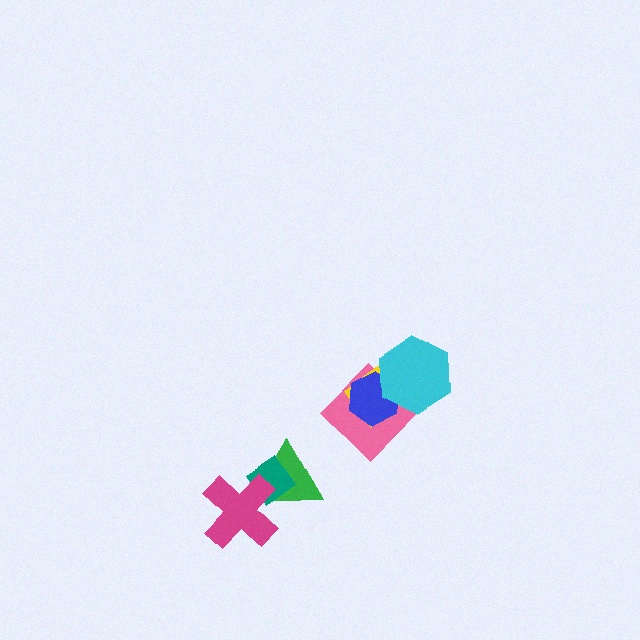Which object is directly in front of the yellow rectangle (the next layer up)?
The blue hexagon is directly in front of the yellow rectangle.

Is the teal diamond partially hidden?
Yes, it is partially covered by another shape.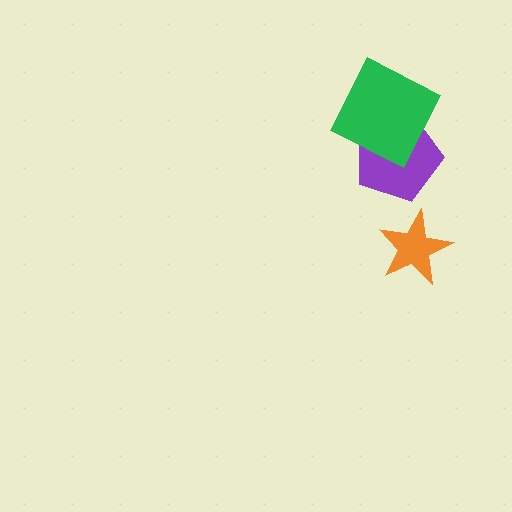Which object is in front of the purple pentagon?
The green square is in front of the purple pentagon.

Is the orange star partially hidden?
No, no other shape covers it.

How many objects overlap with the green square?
1 object overlaps with the green square.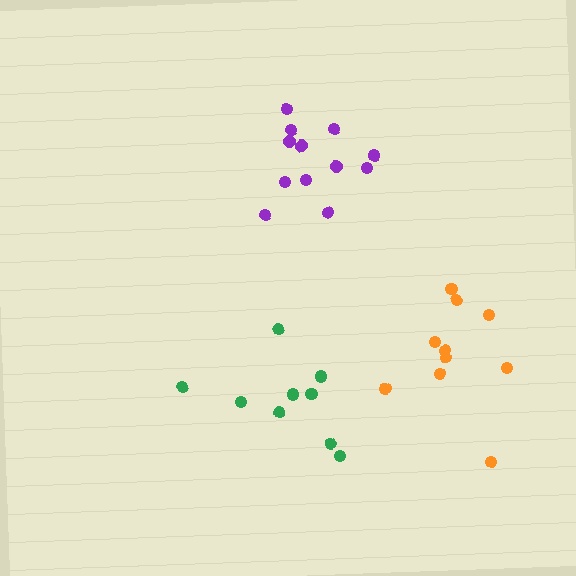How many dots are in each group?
Group 1: 12 dots, Group 2: 9 dots, Group 3: 10 dots (31 total).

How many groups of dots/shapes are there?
There are 3 groups.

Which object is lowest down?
The green cluster is bottommost.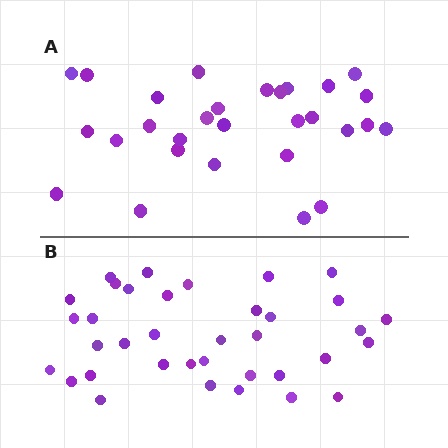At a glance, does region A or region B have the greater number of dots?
Region B (the bottom region) has more dots.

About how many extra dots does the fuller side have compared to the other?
Region B has roughly 8 or so more dots than region A.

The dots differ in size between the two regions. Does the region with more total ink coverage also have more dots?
No. Region A has more total ink coverage because its dots are larger, but region B actually contains more individual dots. Total area can be misleading — the number of items is what matters here.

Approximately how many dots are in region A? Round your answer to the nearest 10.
About 30 dots. (The exact count is 29, which rounds to 30.)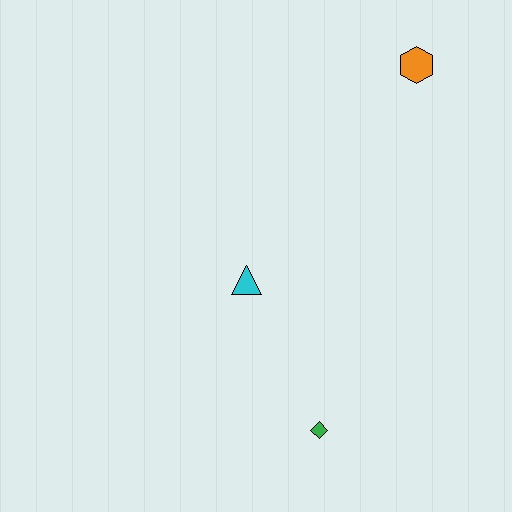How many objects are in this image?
There are 3 objects.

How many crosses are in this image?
There are no crosses.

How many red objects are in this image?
There are no red objects.